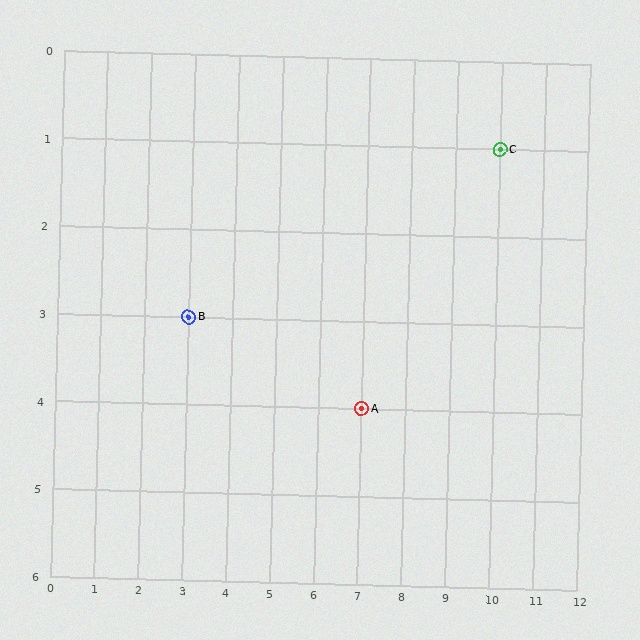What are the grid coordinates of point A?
Point A is at grid coordinates (7, 4).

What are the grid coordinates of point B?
Point B is at grid coordinates (3, 3).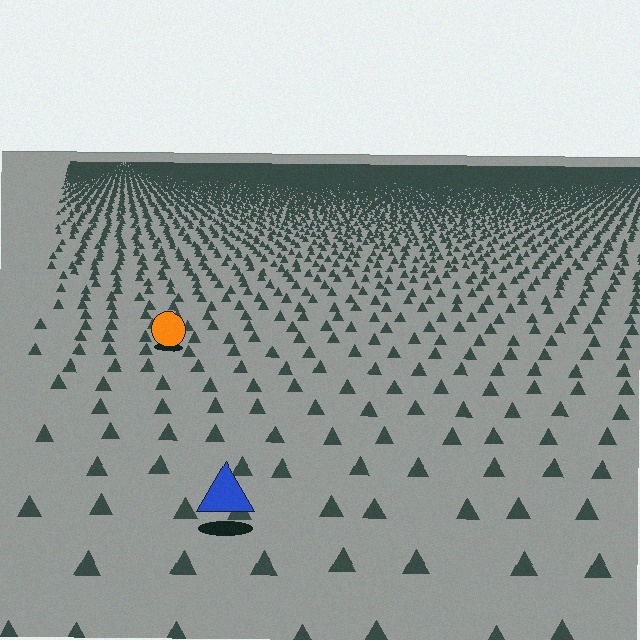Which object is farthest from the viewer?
The orange circle is farthest from the viewer. It appears smaller and the ground texture around it is denser.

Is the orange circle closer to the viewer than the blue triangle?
No. The blue triangle is closer — you can tell from the texture gradient: the ground texture is coarser near it.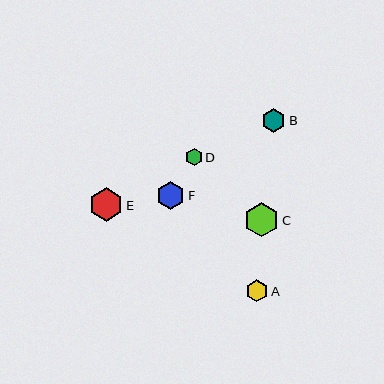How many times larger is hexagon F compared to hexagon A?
Hexagon F is approximately 1.3 times the size of hexagon A.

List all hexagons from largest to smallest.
From largest to smallest: C, E, F, B, A, D.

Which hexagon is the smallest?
Hexagon D is the smallest with a size of approximately 17 pixels.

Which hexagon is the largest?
Hexagon C is the largest with a size of approximately 34 pixels.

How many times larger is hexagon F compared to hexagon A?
Hexagon F is approximately 1.3 times the size of hexagon A.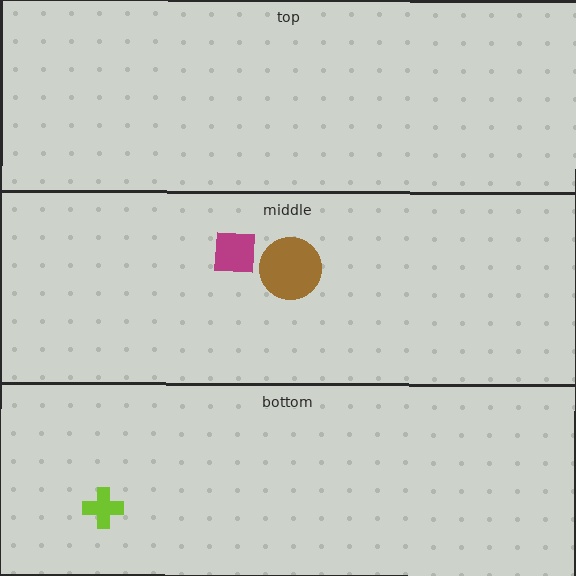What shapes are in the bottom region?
The lime cross.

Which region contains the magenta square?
The middle region.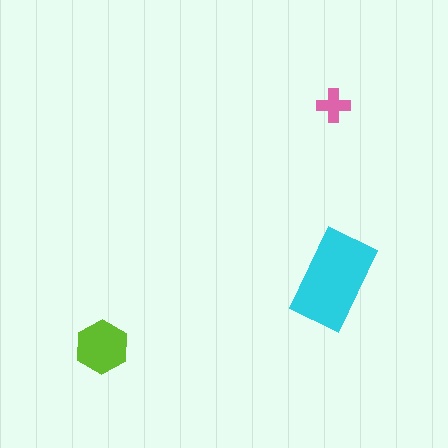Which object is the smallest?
The pink cross.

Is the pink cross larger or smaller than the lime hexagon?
Smaller.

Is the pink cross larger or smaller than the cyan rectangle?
Smaller.